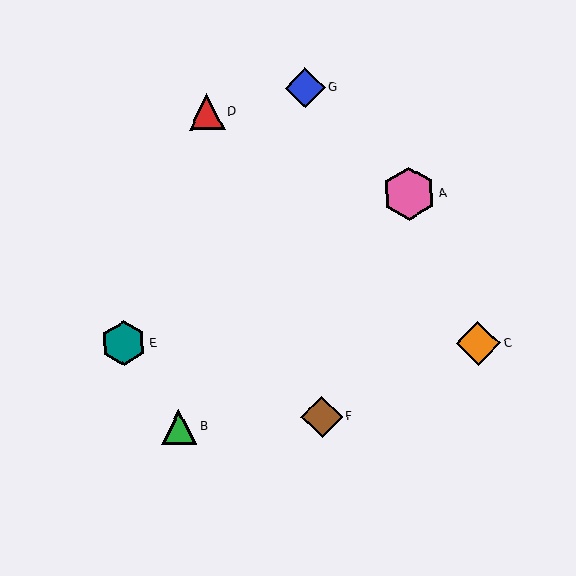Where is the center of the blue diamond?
The center of the blue diamond is at (305, 88).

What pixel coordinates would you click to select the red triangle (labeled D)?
Click at (206, 112) to select the red triangle D.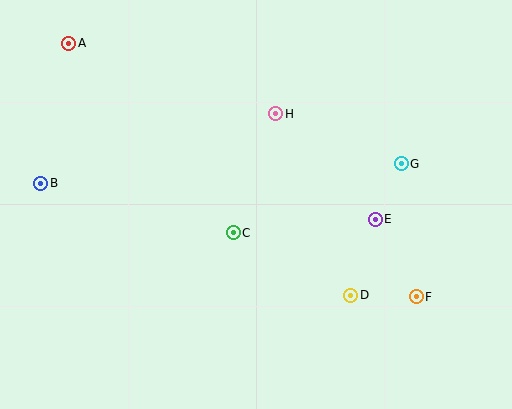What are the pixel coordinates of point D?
Point D is at (351, 295).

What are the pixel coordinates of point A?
Point A is at (69, 43).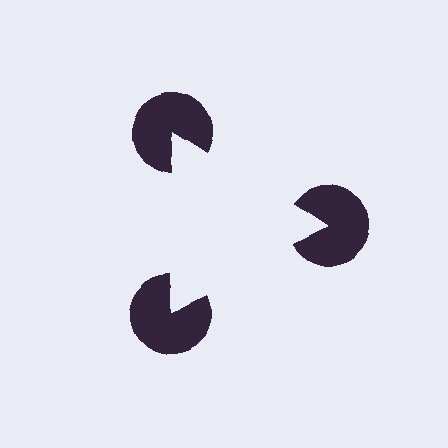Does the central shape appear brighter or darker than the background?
It typically appears slightly brighter than the background, even though no actual brightness change is drawn.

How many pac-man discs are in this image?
There are 3 — one at each vertex of the illusory triangle.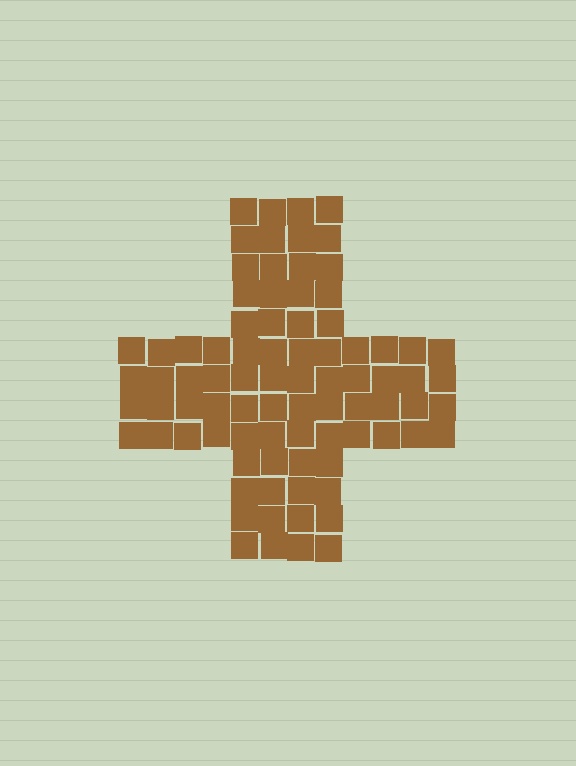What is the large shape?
The large shape is a cross.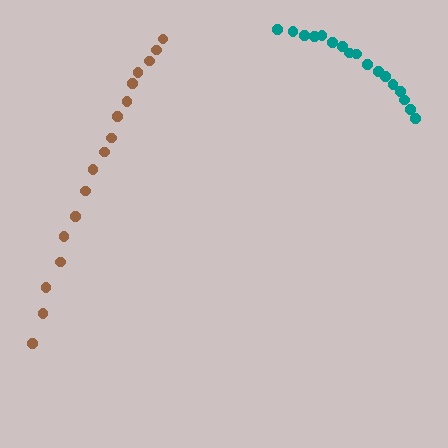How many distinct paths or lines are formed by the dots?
There are 2 distinct paths.